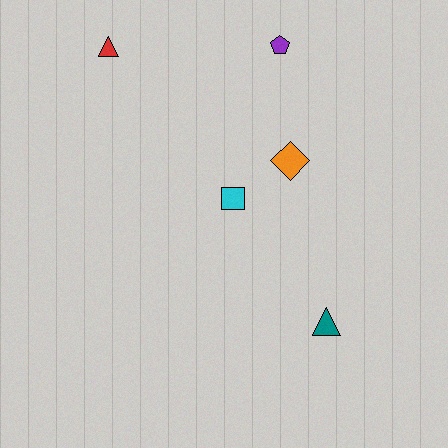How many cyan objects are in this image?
There is 1 cyan object.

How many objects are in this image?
There are 5 objects.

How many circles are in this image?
There are no circles.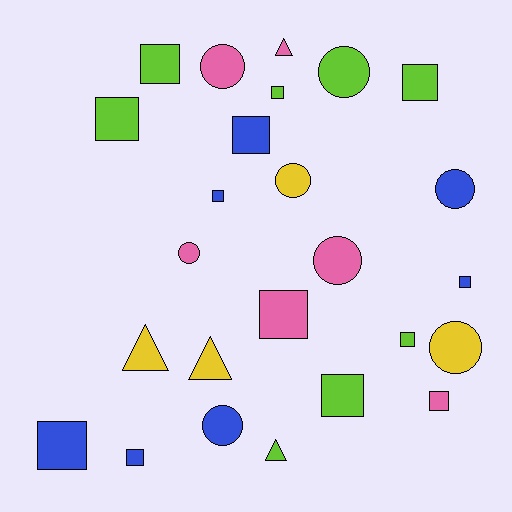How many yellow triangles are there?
There are 2 yellow triangles.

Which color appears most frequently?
Lime, with 8 objects.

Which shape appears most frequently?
Square, with 13 objects.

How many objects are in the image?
There are 25 objects.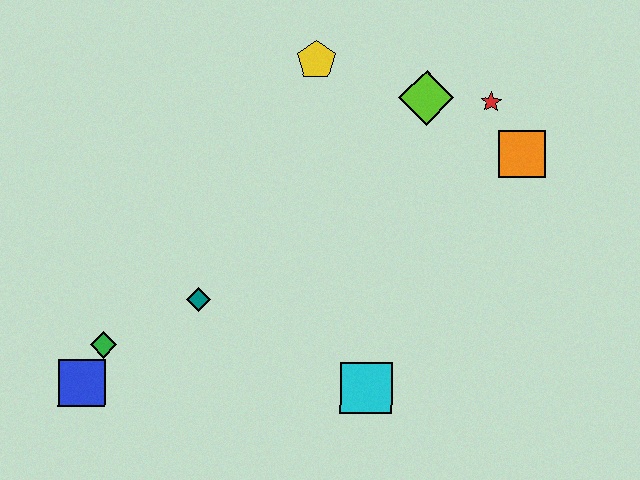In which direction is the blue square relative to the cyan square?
The blue square is to the left of the cyan square.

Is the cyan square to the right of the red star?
No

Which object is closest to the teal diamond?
The green diamond is closest to the teal diamond.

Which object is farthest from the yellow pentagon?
The blue square is farthest from the yellow pentagon.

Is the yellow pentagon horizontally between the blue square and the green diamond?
No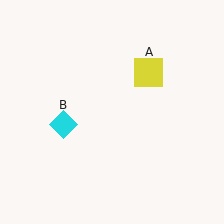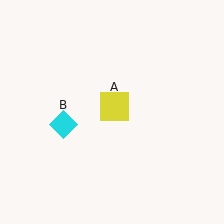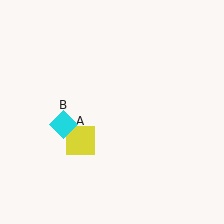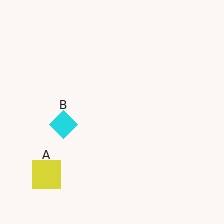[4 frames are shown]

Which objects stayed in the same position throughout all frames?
Cyan diamond (object B) remained stationary.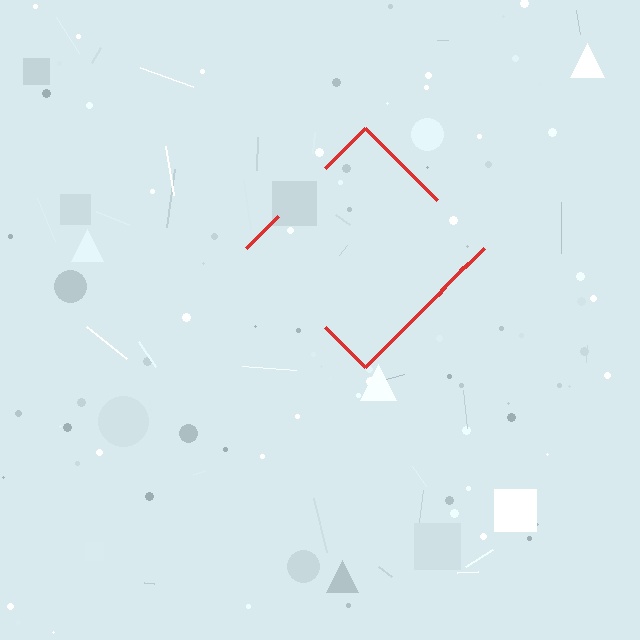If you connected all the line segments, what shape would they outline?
They would outline a diamond.